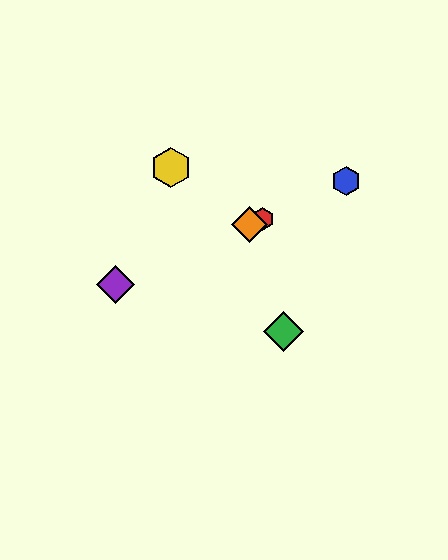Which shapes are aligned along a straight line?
The red hexagon, the blue hexagon, the purple diamond, the orange diamond are aligned along a straight line.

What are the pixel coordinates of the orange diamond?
The orange diamond is at (250, 225).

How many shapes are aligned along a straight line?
4 shapes (the red hexagon, the blue hexagon, the purple diamond, the orange diamond) are aligned along a straight line.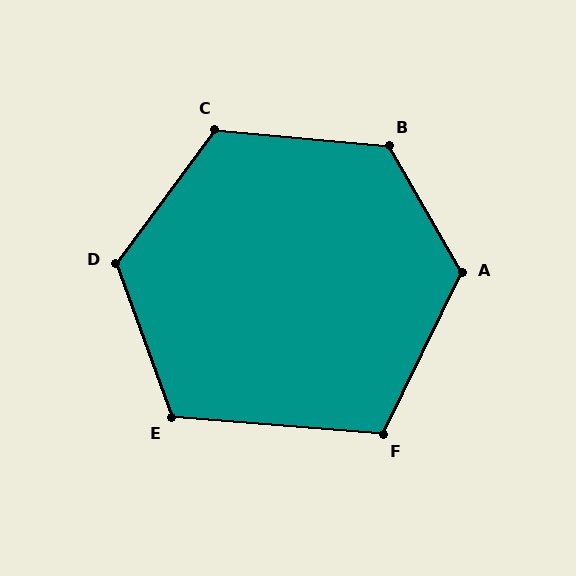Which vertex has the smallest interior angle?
F, at approximately 112 degrees.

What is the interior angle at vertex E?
Approximately 114 degrees (obtuse).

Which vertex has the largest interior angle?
B, at approximately 125 degrees.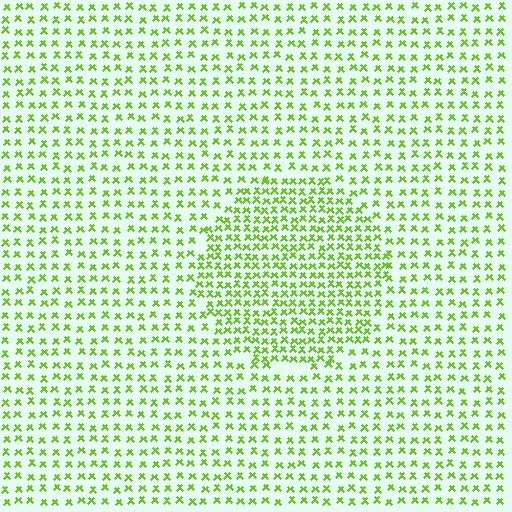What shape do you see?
I see a circle.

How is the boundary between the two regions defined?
The boundary is defined by a change in element density (approximately 1.8x ratio). All elements are the same color, size, and shape.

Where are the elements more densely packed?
The elements are more densely packed inside the circle boundary.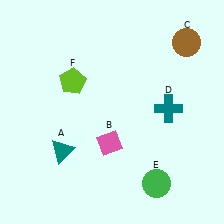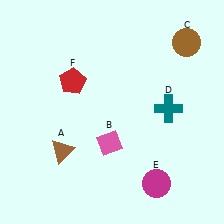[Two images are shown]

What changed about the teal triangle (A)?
In Image 1, A is teal. In Image 2, it changed to brown.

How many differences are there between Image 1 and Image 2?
There are 3 differences between the two images.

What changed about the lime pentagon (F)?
In Image 1, F is lime. In Image 2, it changed to red.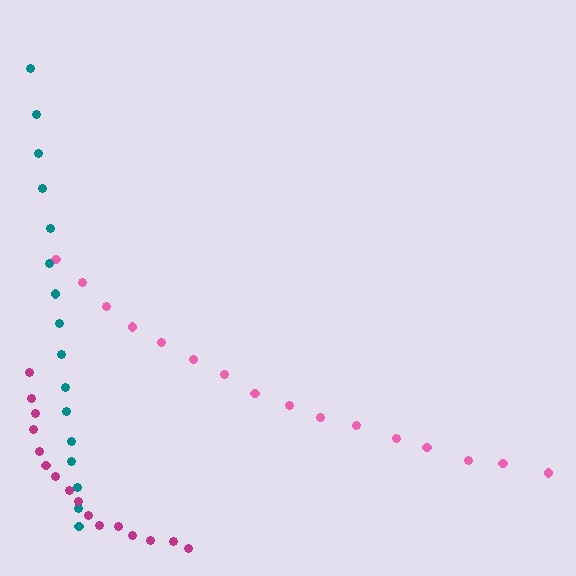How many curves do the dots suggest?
There are 3 distinct paths.